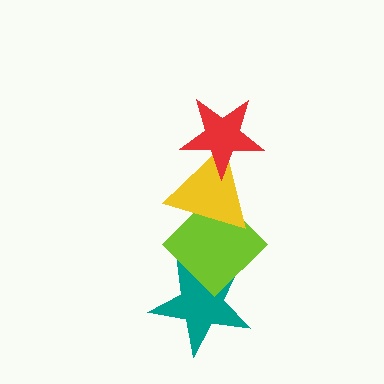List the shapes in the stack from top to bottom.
From top to bottom: the red star, the yellow triangle, the lime diamond, the teal star.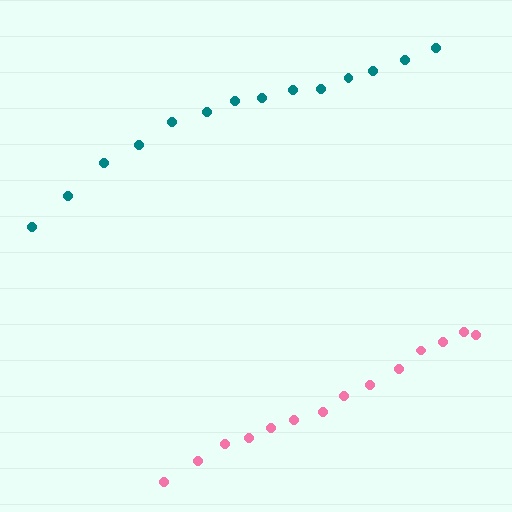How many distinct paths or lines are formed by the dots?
There are 2 distinct paths.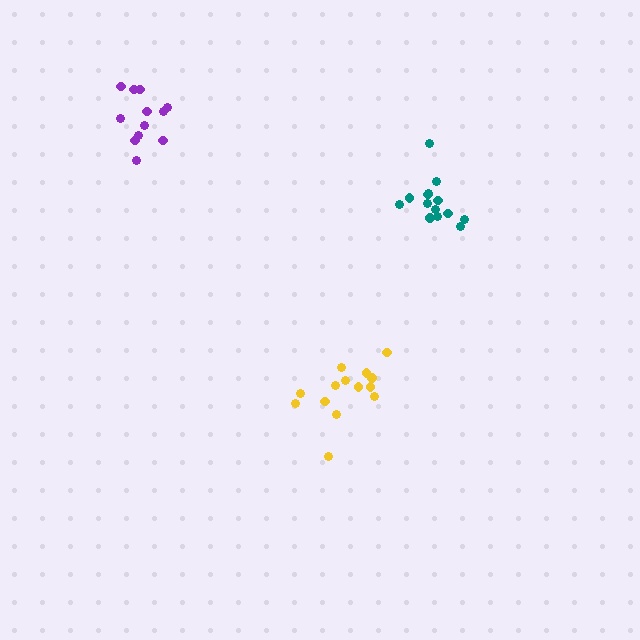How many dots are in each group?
Group 1: 14 dots, Group 2: 14 dots, Group 3: 12 dots (40 total).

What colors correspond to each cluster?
The clusters are colored: yellow, teal, purple.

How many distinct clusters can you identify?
There are 3 distinct clusters.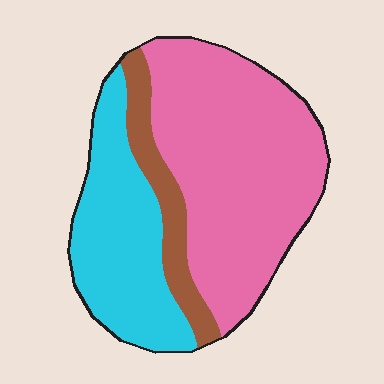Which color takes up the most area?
Pink, at roughly 55%.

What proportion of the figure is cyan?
Cyan covers 31% of the figure.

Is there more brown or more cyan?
Cyan.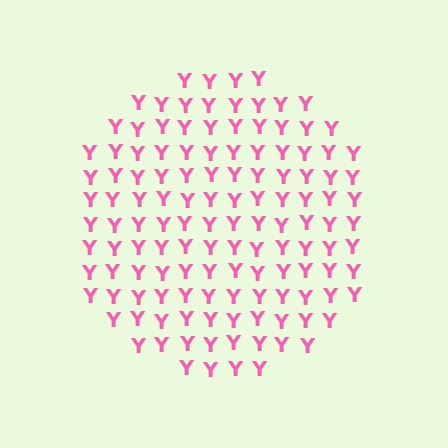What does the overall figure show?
The overall figure shows a circle.